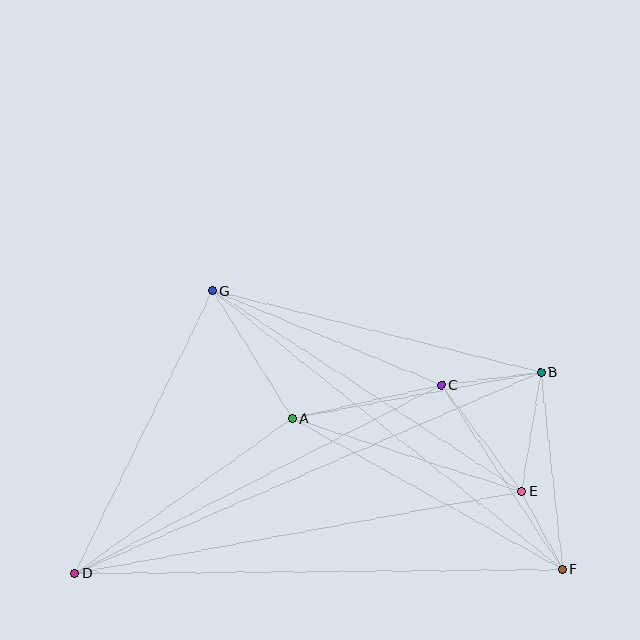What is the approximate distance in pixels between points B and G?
The distance between B and G is approximately 338 pixels.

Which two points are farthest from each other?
Points B and D are farthest from each other.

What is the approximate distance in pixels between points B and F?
The distance between B and F is approximately 198 pixels.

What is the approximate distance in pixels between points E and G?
The distance between E and G is approximately 368 pixels.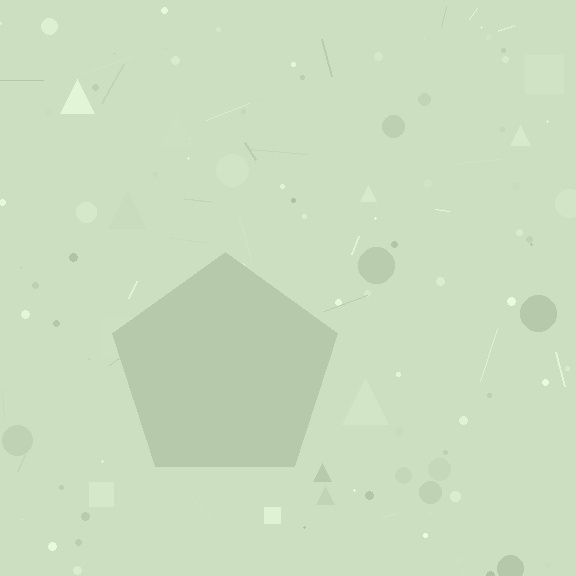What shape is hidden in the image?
A pentagon is hidden in the image.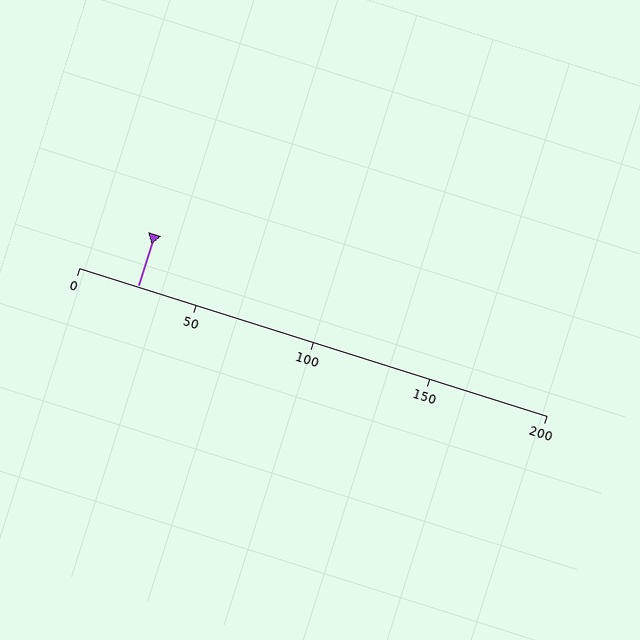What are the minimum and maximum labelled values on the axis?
The axis runs from 0 to 200.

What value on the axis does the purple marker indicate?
The marker indicates approximately 25.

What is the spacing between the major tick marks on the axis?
The major ticks are spaced 50 apart.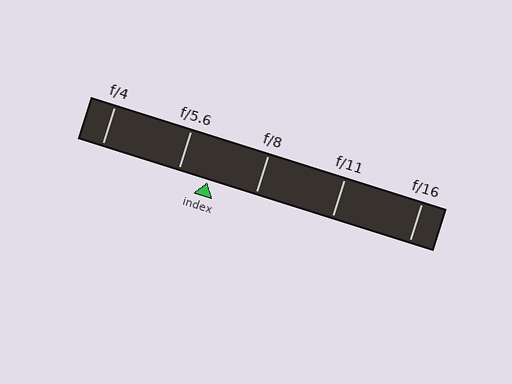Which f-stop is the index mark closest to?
The index mark is closest to f/5.6.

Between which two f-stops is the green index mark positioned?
The index mark is between f/5.6 and f/8.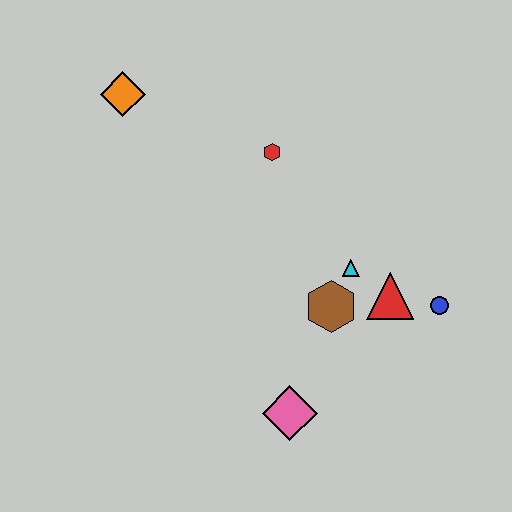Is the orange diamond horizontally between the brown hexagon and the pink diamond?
No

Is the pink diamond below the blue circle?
Yes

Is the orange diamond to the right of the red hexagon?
No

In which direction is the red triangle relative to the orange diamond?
The red triangle is to the right of the orange diamond.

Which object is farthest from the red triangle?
The orange diamond is farthest from the red triangle.